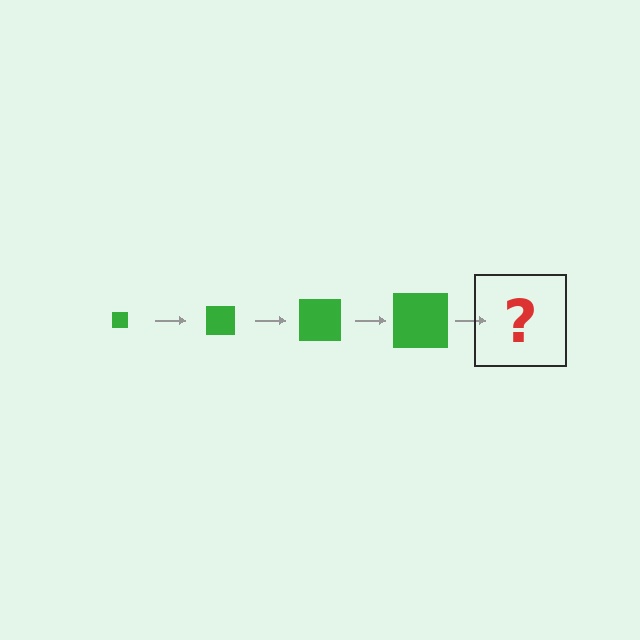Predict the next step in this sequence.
The next step is a green square, larger than the previous one.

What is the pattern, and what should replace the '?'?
The pattern is that the square gets progressively larger each step. The '?' should be a green square, larger than the previous one.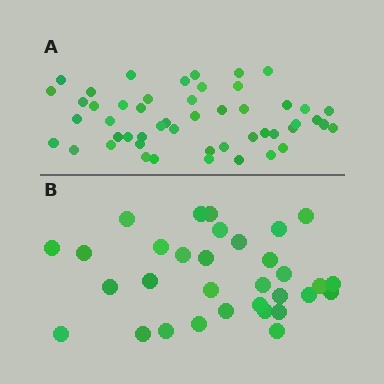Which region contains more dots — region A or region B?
Region A (the top region) has more dots.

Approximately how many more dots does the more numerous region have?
Region A has approximately 20 more dots than region B.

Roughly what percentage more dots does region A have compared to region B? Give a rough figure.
About 55% more.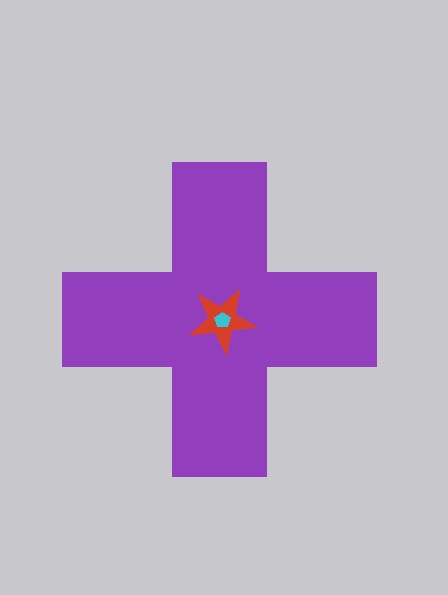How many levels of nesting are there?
3.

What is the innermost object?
The cyan pentagon.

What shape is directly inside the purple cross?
The red star.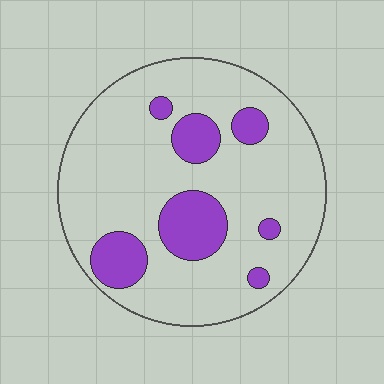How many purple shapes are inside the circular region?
7.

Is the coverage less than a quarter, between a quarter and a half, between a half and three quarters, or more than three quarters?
Less than a quarter.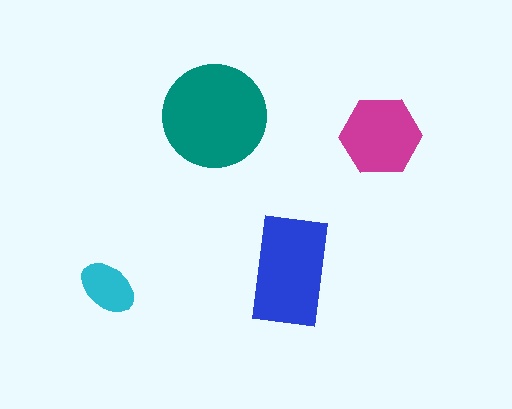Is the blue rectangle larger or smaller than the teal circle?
Smaller.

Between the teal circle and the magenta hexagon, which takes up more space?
The teal circle.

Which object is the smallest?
The cyan ellipse.